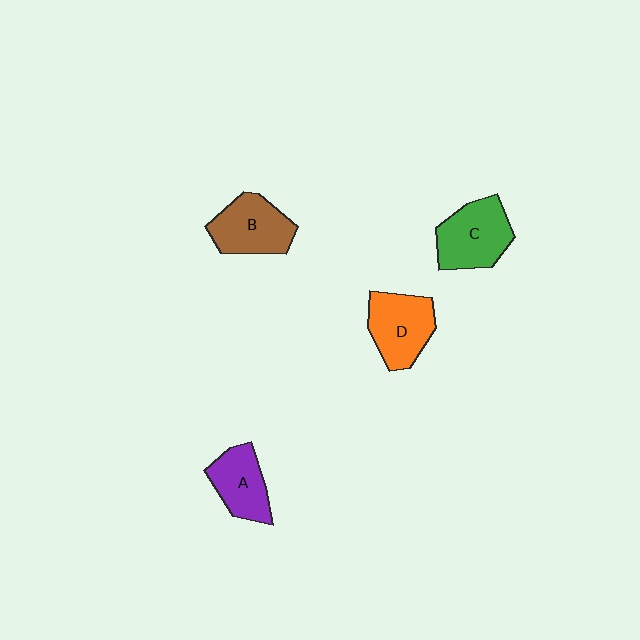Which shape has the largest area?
Shape C (green).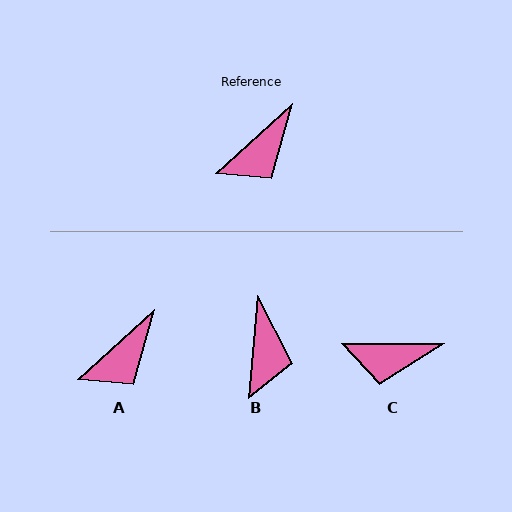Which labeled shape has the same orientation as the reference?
A.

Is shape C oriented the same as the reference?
No, it is off by about 42 degrees.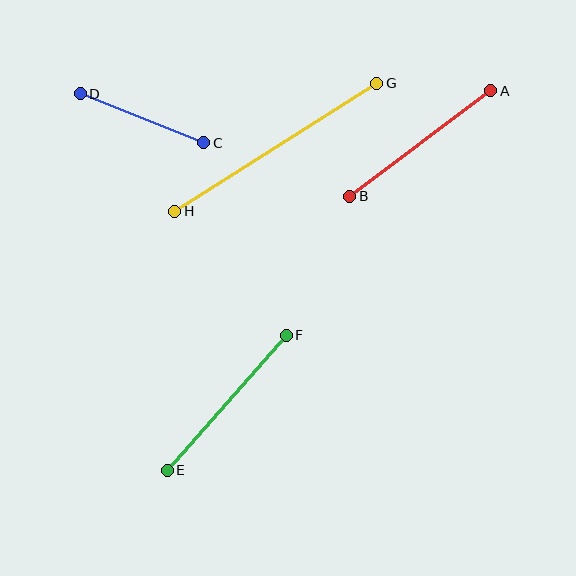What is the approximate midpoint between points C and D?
The midpoint is at approximately (142, 118) pixels.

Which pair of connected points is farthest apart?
Points G and H are farthest apart.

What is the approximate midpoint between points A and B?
The midpoint is at approximately (420, 144) pixels.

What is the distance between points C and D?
The distance is approximately 133 pixels.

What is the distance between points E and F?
The distance is approximately 180 pixels.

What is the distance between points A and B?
The distance is approximately 176 pixels.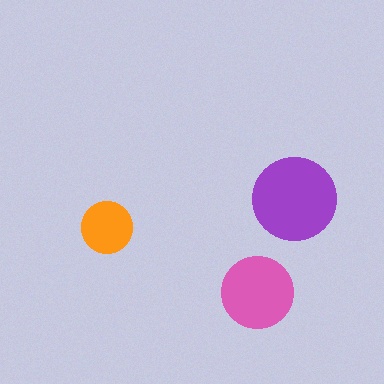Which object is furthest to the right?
The purple circle is rightmost.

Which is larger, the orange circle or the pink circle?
The pink one.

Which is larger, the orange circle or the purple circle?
The purple one.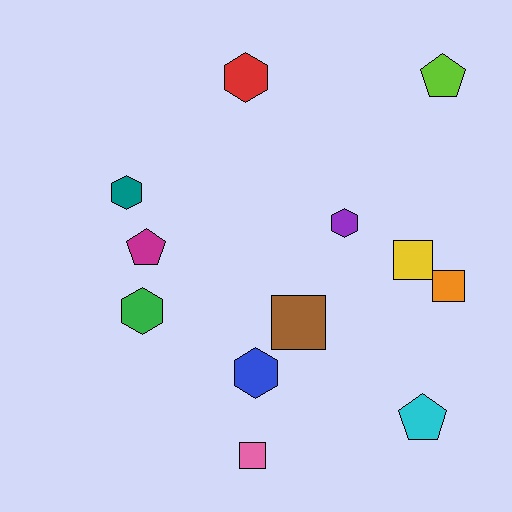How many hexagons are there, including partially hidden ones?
There are 5 hexagons.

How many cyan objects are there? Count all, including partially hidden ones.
There is 1 cyan object.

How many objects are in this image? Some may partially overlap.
There are 12 objects.